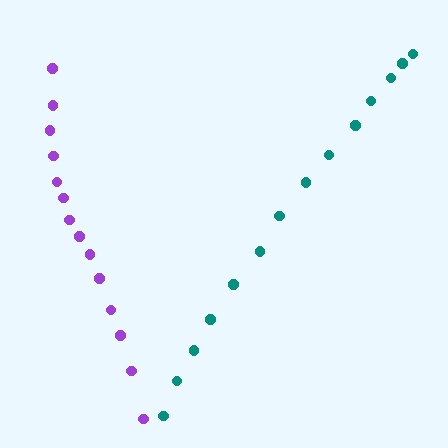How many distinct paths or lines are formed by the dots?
There are 2 distinct paths.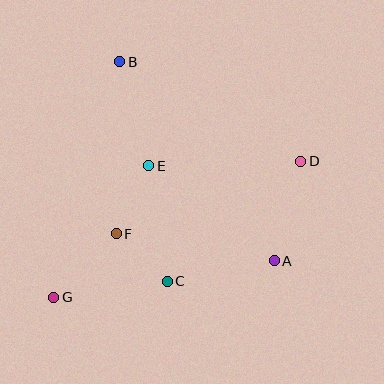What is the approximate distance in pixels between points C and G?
The distance between C and G is approximately 114 pixels.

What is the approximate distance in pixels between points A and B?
The distance between A and B is approximately 252 pixels.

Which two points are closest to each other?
Points C and F are closest to each other.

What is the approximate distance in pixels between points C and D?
The distance between C and D is approximately 180 pixels.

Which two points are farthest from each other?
Points D and G are farthest from each other.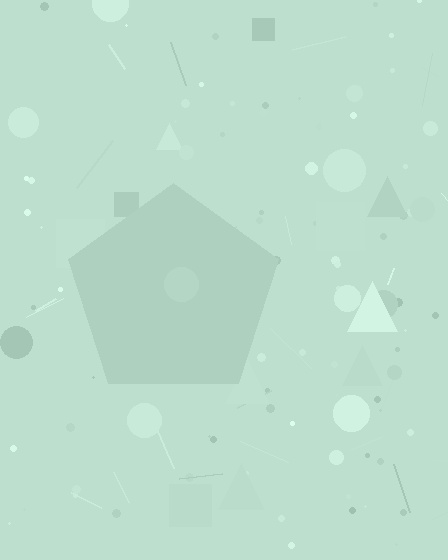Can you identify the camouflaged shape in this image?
The camouflaged shape is a pentagon.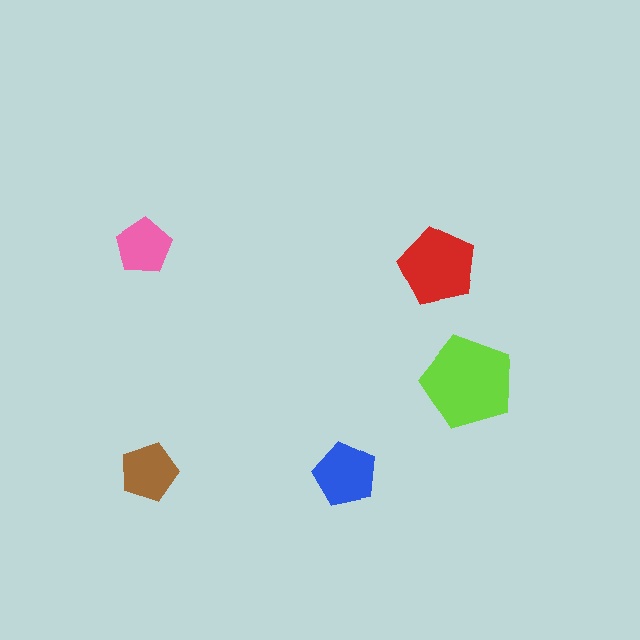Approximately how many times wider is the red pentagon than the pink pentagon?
About 1.5 times wider.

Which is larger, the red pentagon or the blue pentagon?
The red one.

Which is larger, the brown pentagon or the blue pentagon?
The blue one.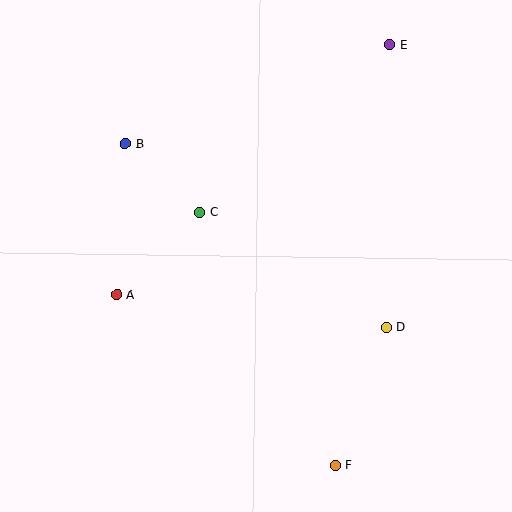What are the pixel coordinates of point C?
Point C is at (199, 212).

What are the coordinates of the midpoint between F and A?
The midpoint between F and A is at (226, 380).